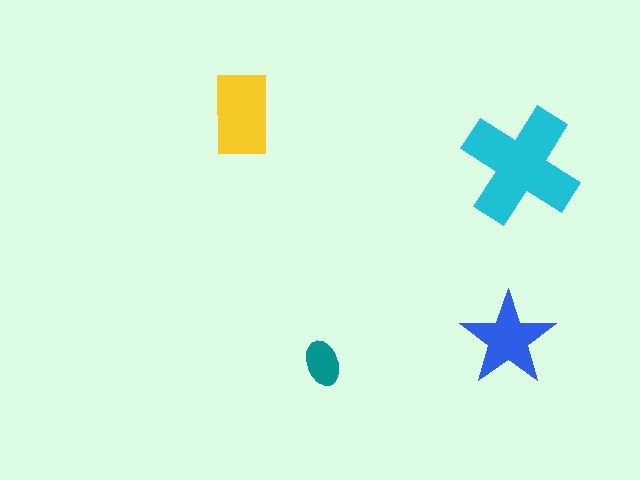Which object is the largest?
The cyan cross.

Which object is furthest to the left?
The yellow rectangle is leftmost.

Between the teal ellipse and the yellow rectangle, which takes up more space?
The yellow rectangle.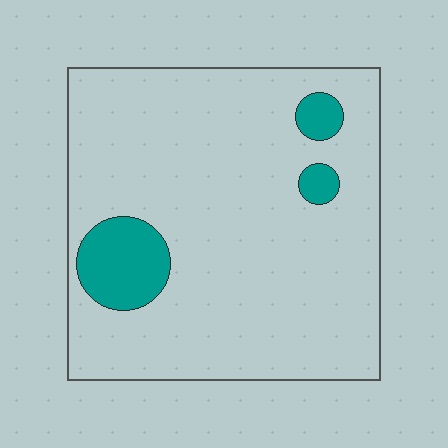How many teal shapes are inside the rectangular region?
3.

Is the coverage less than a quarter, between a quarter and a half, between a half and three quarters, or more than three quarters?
Less than a quarter.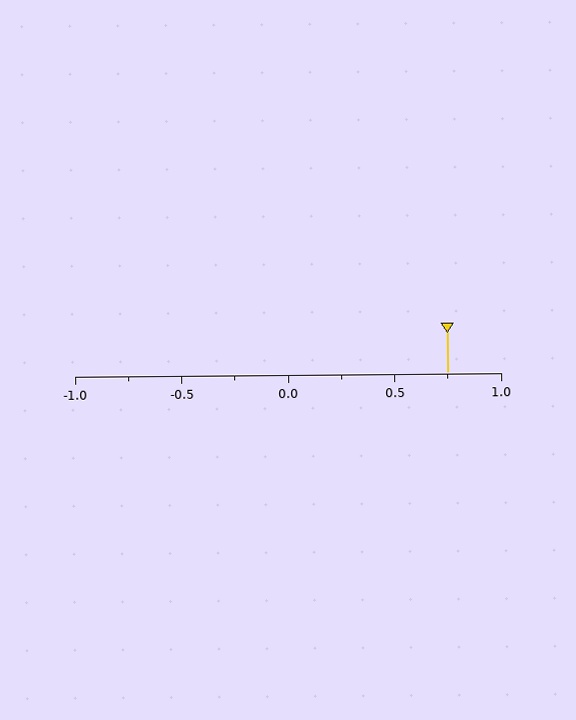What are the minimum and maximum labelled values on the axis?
The axis runs from -1.0 to 1.0.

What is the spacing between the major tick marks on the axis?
The major ticks are spaced 0.5 apart.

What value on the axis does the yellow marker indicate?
The marker indicates approximately 0.75.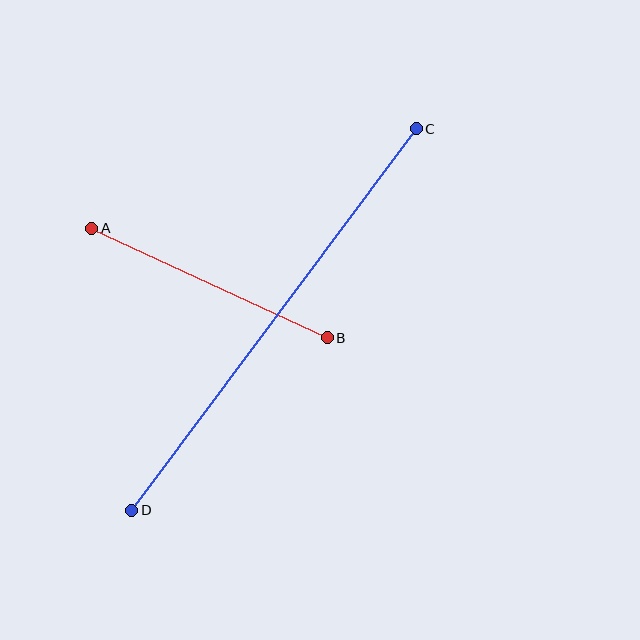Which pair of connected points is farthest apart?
Points C and D are farthest apart.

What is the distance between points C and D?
The distance is approximately 476 pixels.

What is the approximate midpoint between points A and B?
The midpoint is at approximately (210, 283) pixels.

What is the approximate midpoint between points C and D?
The midpoint is at approximately (274, 319) pixels.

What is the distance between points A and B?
The distance is approximately 260 pixels.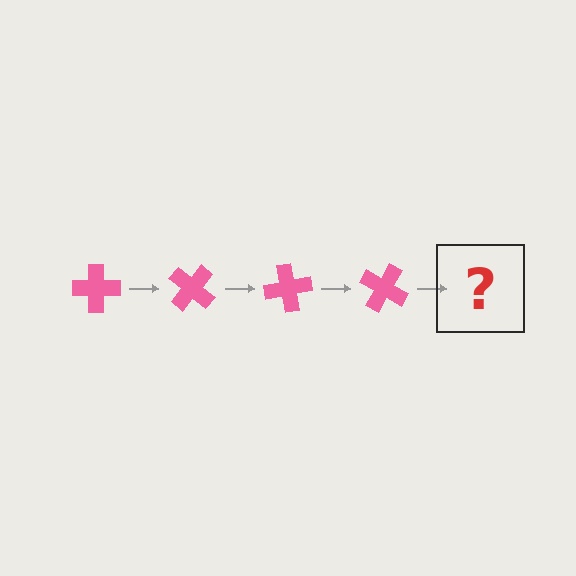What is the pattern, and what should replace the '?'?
The pattern is that the cross rotates 40 degrees each step. The '?' should be a pink cross rotated 160 degrees.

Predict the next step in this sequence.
The next step is a pink cross rotated 160 degrees.